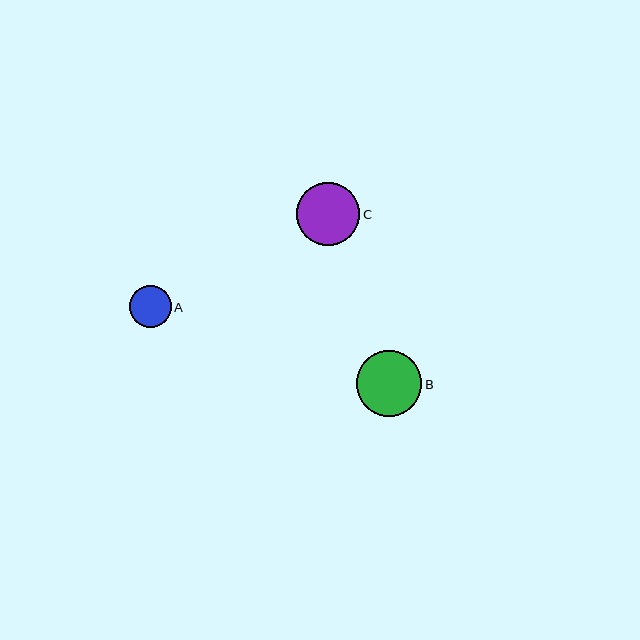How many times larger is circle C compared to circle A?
Circle C is approximately 1.5 times the size of circle A.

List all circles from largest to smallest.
From largest to smallest: B, C, A.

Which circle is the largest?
Circle B is the largest with a size of approximately 66 pixels.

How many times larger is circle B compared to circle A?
Circle B is approximately 1.6 times the size of circle A.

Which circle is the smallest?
Circle A is the smallest with a size of approximately 41 pixels.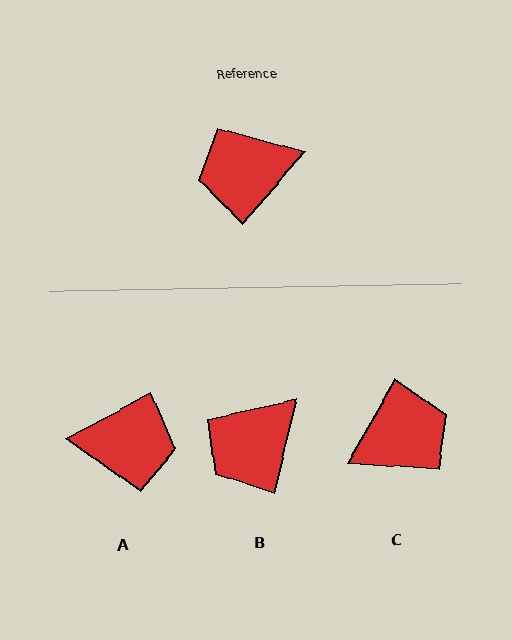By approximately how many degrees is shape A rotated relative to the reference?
Approximately 160 degrees counter-clockwise.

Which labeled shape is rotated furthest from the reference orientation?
C, about 169 degrees away.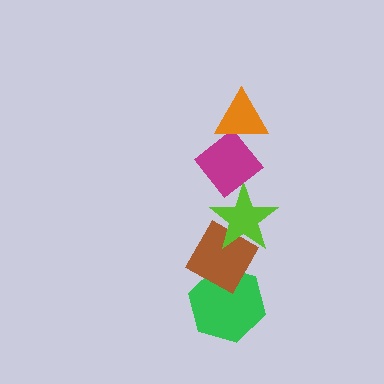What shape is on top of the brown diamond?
The lime star is on top of the brown diamond.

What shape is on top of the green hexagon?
The brown diamond is on top of the green hexagon.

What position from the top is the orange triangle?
The orange triangle is 1st from the top.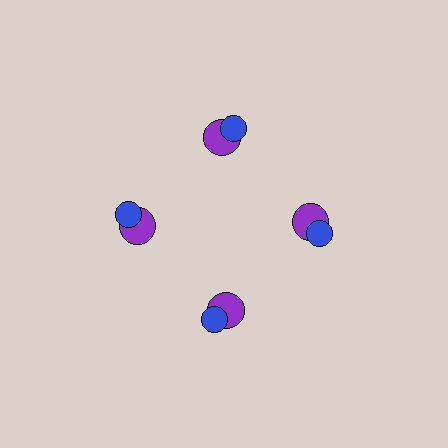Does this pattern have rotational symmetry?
Yes, this pattern has 4-fold rotational symmetry. It looks the same after rotating 90 degrees around the center.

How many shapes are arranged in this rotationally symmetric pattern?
There are 8 shapes, arranged in 4 groups of 2.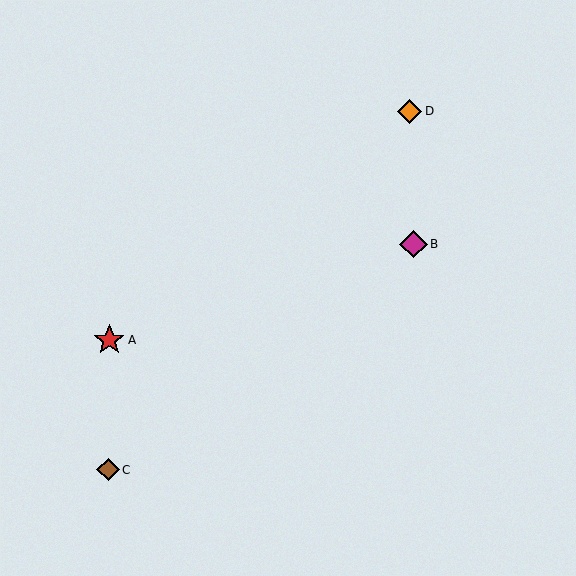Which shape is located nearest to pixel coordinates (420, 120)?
The orange diamond (labeled D) at (410, 112) is nearest to that location.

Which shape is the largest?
The red star (labeled A) is the largest.